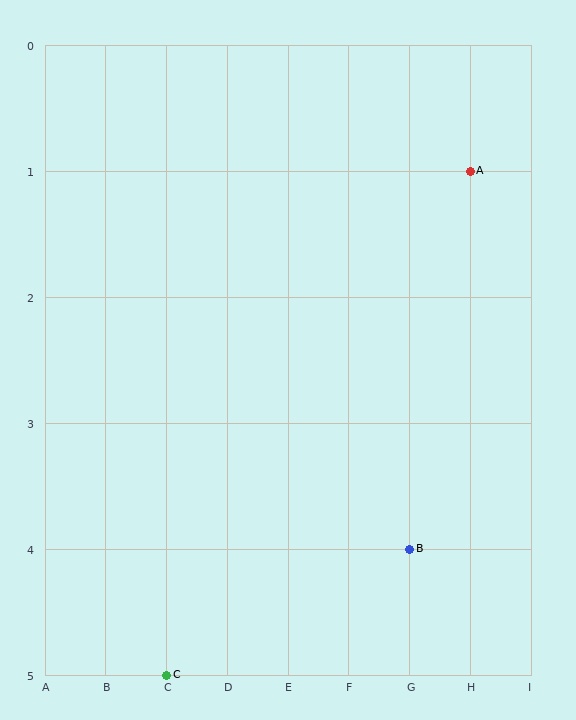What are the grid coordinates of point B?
Point B is at grid coordinates (G, 4).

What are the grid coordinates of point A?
Point A is at grid coordinates (H, 1).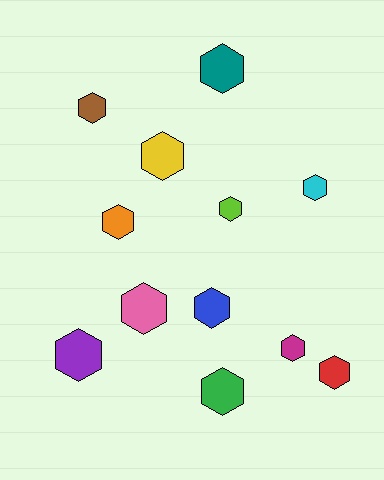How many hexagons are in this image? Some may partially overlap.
There are 12 hexagons.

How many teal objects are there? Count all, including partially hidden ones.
There is 1 teal object.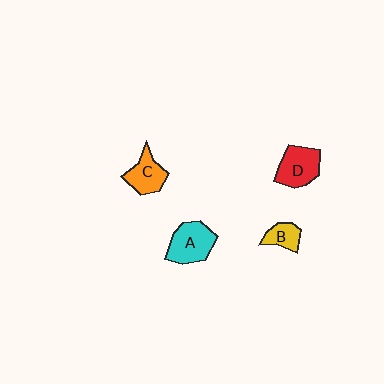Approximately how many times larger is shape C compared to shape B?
Approximately 1.5 times.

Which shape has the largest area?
Shape A (cyan).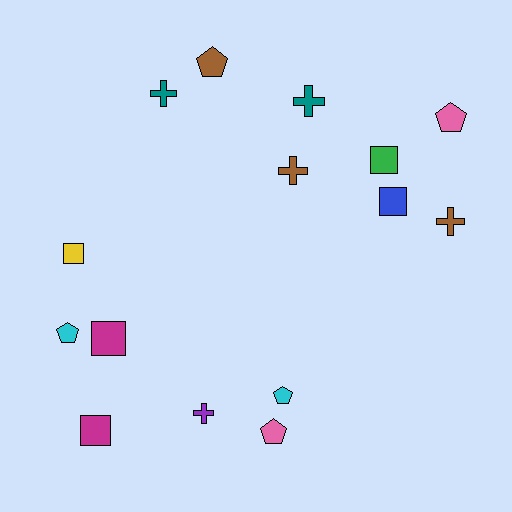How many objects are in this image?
There are 15 objects.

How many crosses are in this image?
There are 5 crosses.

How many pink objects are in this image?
There are 2 pink objects.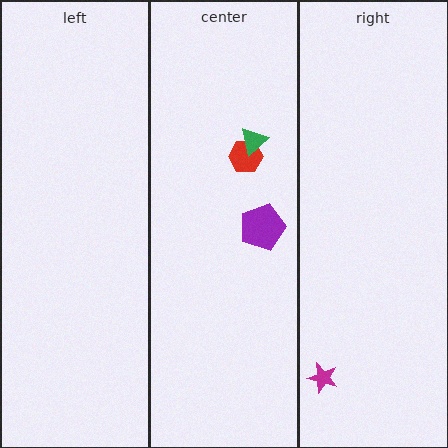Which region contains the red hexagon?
The center region.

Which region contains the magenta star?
The right region.